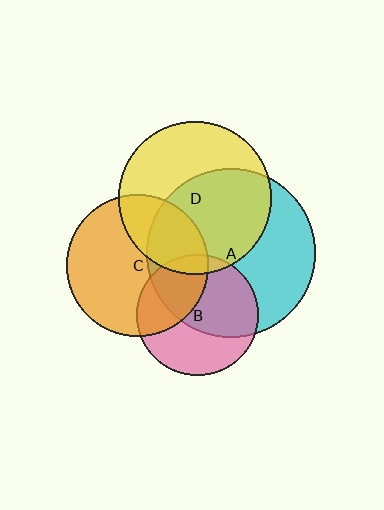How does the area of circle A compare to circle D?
Approximately 1.2 times.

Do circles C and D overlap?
Yes.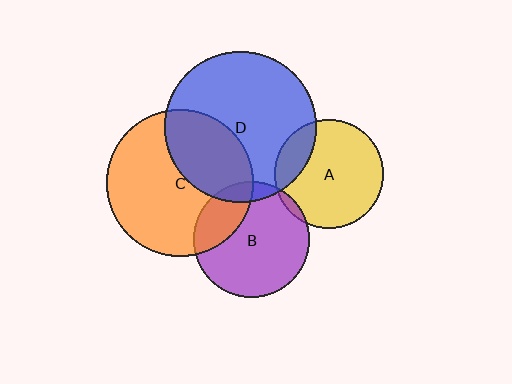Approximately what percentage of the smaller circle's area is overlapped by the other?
Approximately 5%.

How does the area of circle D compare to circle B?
Approximately 1.7 times.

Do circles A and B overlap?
Yes.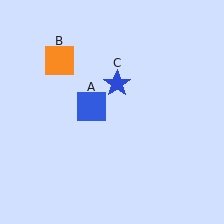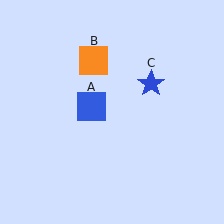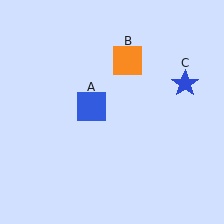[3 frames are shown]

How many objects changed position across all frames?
2 objects changed position: orange square (object B), blue star (object C).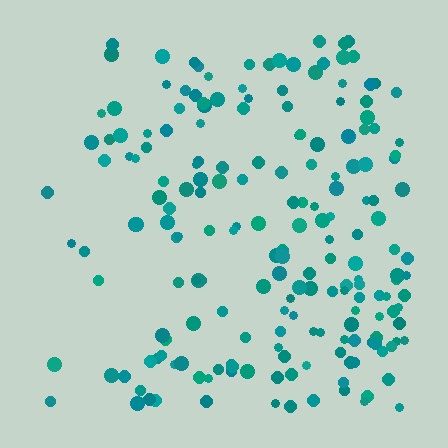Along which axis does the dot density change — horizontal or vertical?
Horizontal.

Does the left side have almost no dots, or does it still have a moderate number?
Still a moderate number, just noticeably fewer than the right.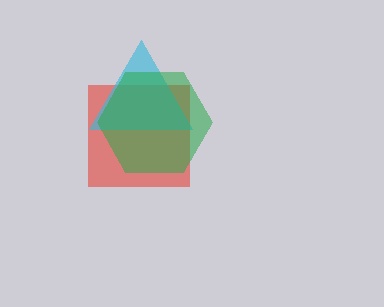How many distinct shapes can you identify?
There are 3 distinct shapes: a red square, a cyan triangle, a green hexagon.